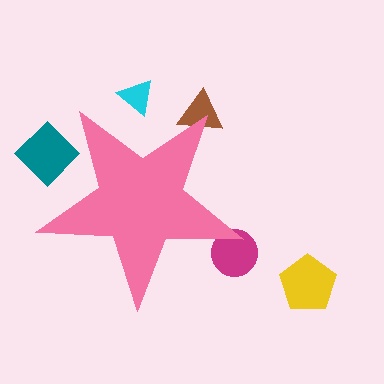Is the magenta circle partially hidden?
Yes, the magenta circle is partially hidden behind the pink star.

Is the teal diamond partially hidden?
Yes, the teal diamond is partially hidden behind the pink star.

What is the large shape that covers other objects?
A pink star.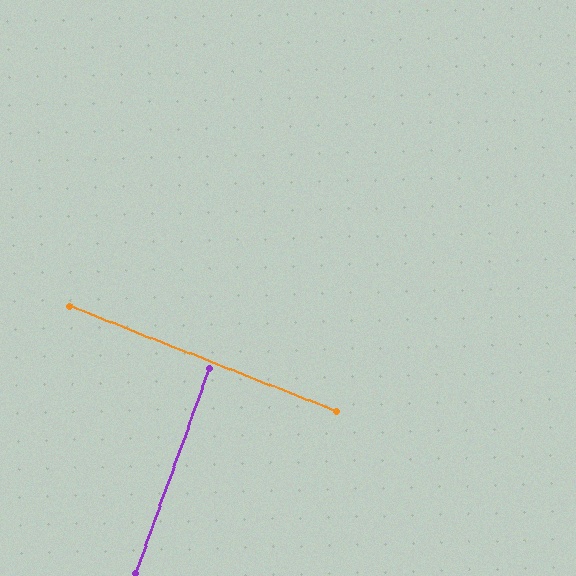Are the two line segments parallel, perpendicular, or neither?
Perpendicular — they meet at approximately 88°.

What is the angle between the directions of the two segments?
Approximately 88 degrees.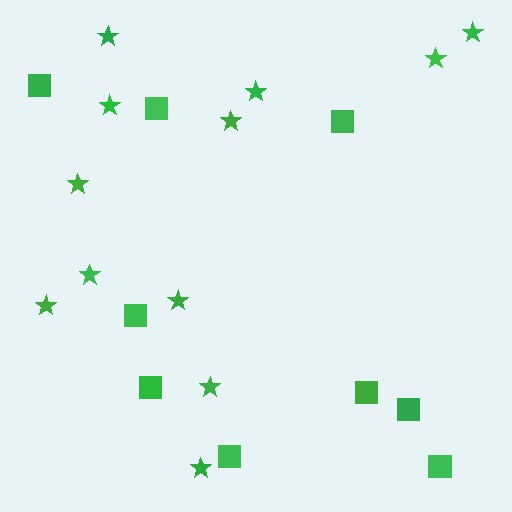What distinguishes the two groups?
There are 2 groups: one group of squares (9) and one group of stars (12).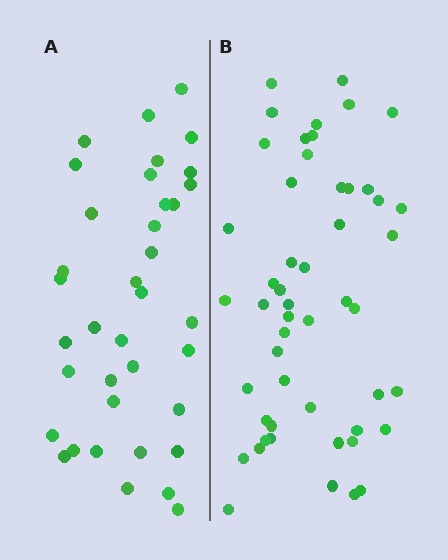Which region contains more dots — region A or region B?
Region B (the right region) has more dots.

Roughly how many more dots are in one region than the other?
Region B has approximately 15 more dots than region A.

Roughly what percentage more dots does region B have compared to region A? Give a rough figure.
About 40% more.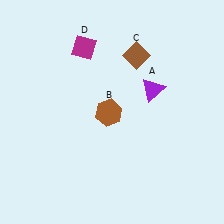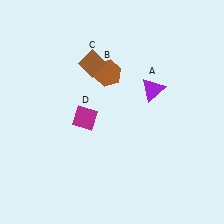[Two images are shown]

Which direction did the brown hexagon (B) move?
The brown hexagon (B) moved up.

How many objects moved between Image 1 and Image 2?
3 objects moved between the two images.